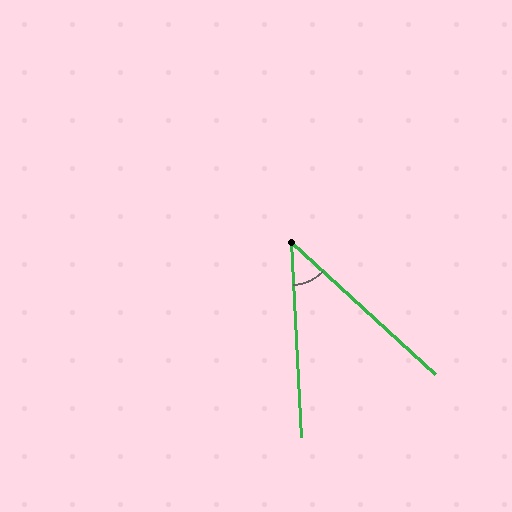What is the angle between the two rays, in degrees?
Approximately 45 degrees.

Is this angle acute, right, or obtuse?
It is acute.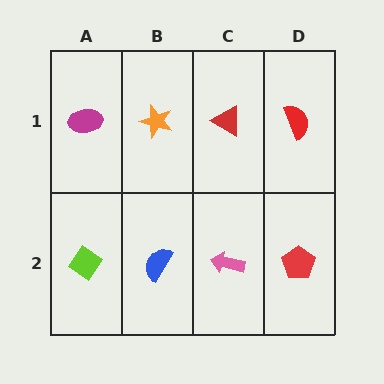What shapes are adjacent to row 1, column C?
A pink arrow (row 2, column C), an orange star (row 1, column B), a red semicircle (row 1, column D).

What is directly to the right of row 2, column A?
A blue semicircle.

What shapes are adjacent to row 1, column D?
A red pentagon (row 2, column D), a red triangle (row 1, column C).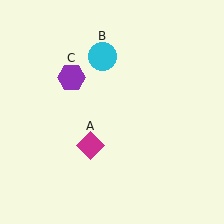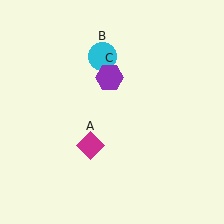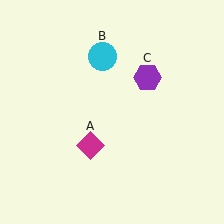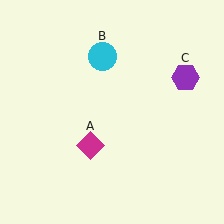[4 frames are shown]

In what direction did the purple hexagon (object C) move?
The purple hexagon (object C) moved right.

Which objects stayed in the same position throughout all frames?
Magenta diamond (object A) and cyan circle (object B) remained stationary.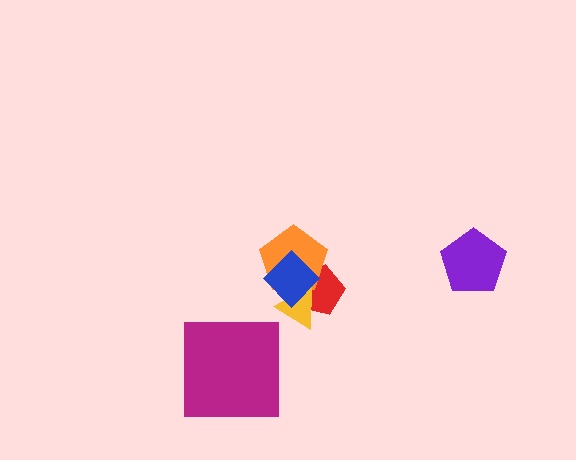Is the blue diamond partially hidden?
No, no other shape covers it.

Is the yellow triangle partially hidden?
Yes, it is partially covered by another shape.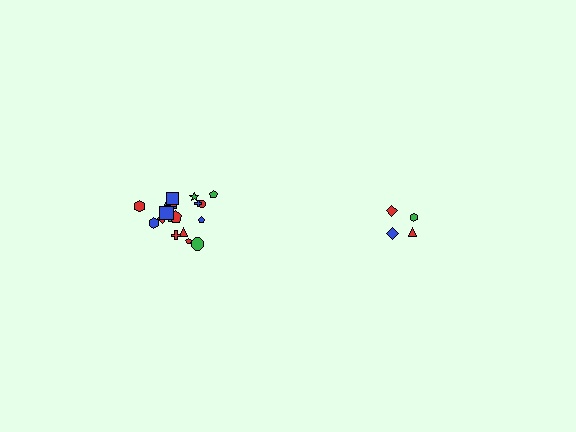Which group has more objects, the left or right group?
The left group.